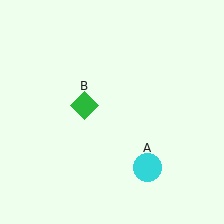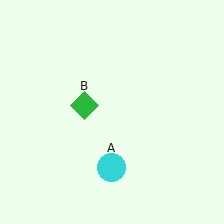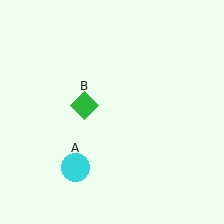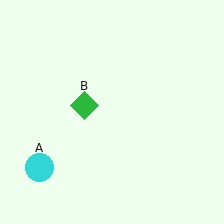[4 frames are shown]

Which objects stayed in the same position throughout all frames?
Green diamond (object B) remained stationary.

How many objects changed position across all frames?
1 object changed position: cyan circle (object A).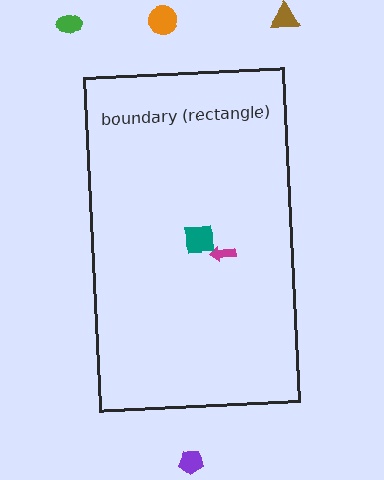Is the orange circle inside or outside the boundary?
Outside.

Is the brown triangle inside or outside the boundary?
Outside.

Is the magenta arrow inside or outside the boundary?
Inside.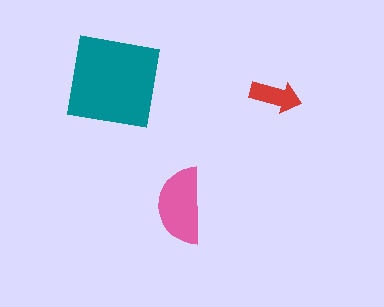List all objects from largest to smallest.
The teal square, the pink semicircle, the red arrow.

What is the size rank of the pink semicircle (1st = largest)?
2nd.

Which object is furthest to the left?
The teal square is leftmost.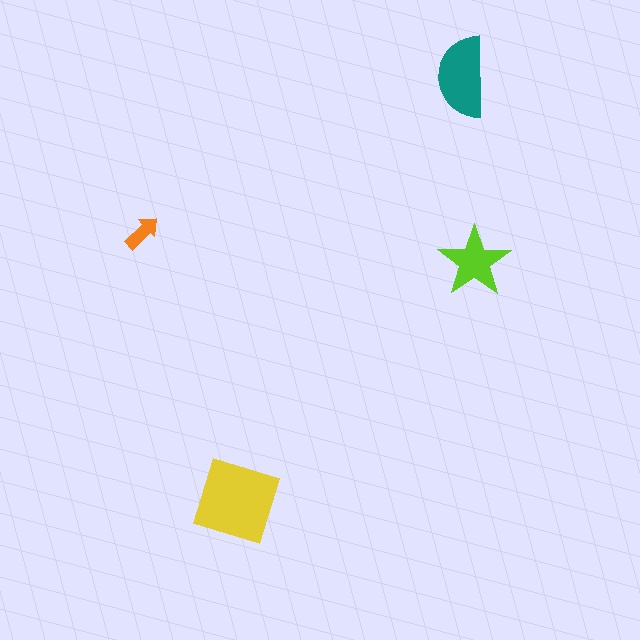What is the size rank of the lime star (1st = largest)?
3rd.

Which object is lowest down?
The yellow diamond is bottommost.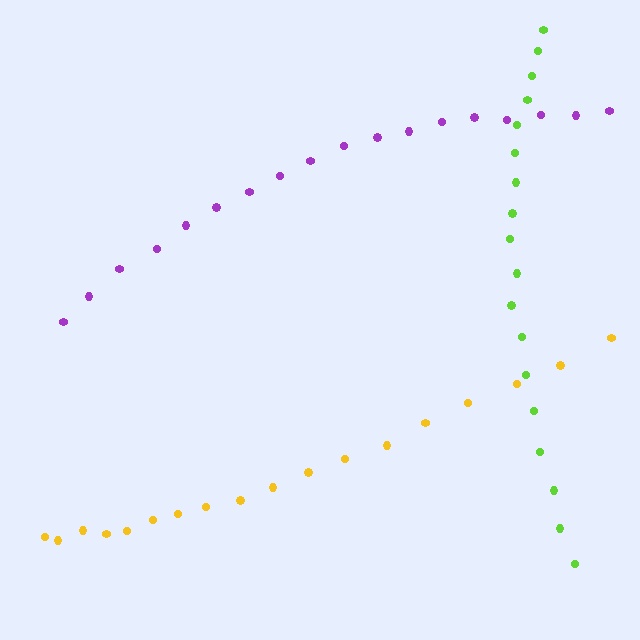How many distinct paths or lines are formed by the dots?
There are 3 distinct paths.